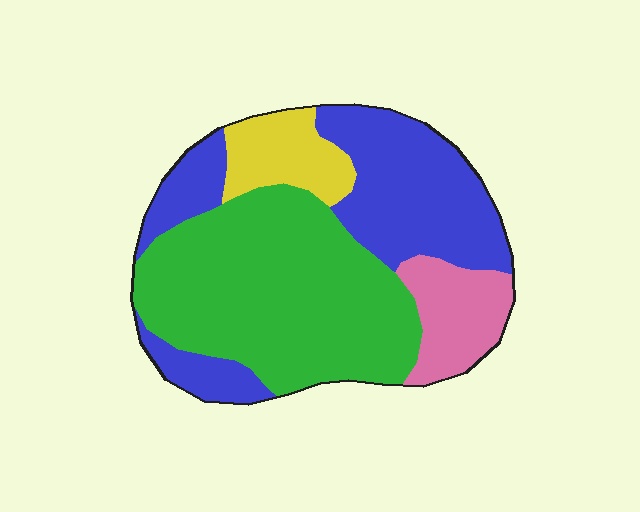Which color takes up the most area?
Green, at roughly 45%.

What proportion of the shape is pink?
Pink takes up about one tenth (1/10) of the shape.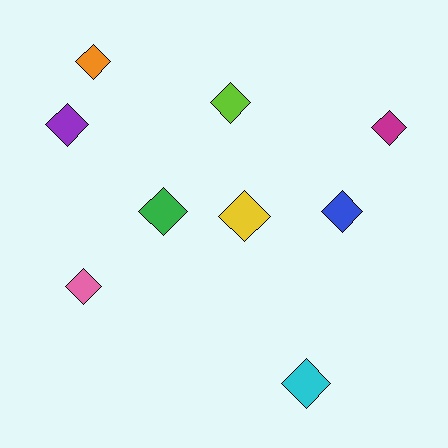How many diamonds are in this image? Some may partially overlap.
There are 9 diamonds.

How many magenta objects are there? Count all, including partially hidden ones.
There is 1 magenta object.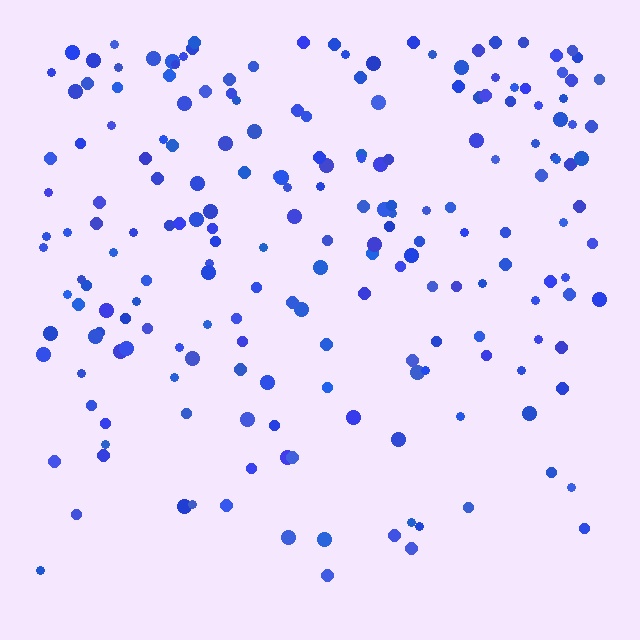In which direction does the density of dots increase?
From bottom to top, with the top side densest.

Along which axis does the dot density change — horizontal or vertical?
Vertical.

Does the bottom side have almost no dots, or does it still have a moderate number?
Still a moderate number, just noticeably fewer than the top.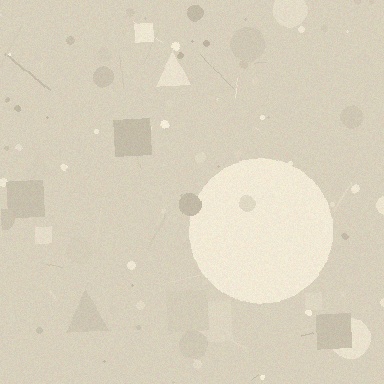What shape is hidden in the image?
A circle is hidden in the image.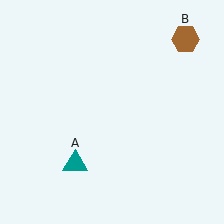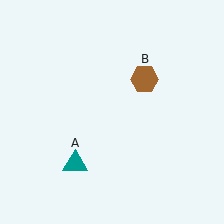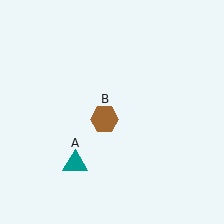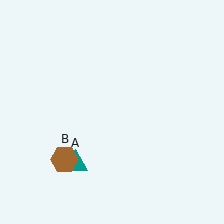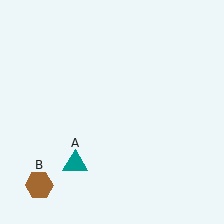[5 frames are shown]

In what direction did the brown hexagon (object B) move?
The brown hexagon (object B) moved down and to the left.